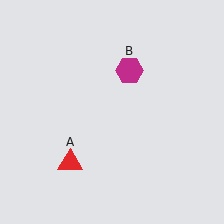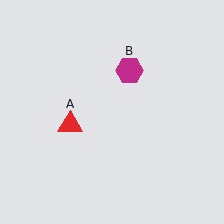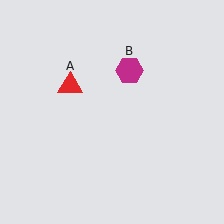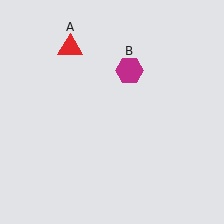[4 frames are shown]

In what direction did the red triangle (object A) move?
The red triangle (object A) moved up.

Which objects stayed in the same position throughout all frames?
Magenta hexagon (object B) remained stationary.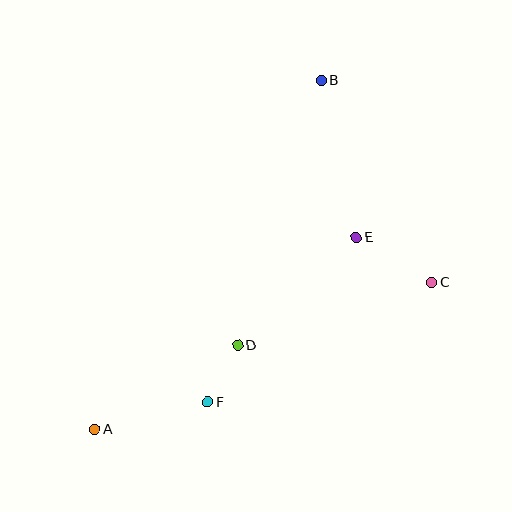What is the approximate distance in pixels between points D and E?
The distance between D and E is approximately 160 pixels.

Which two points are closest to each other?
Points D and F are closest to each other.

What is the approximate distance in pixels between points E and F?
The distance between E and F is approximately 222 pixels.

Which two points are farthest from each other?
Points A and B are farthest from each other.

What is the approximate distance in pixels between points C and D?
The distance between C and D is approximately 204 pixels.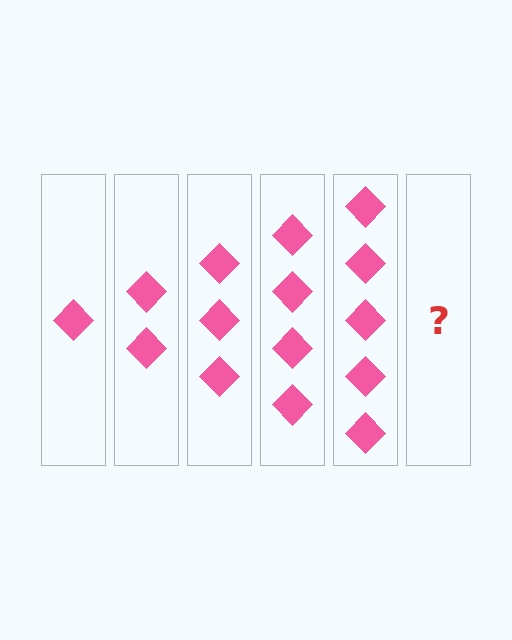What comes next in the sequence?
The next element should be 6 diamonds.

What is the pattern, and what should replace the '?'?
The pattern is that each step adds one more diamond. The '?' should be 6 diamonds.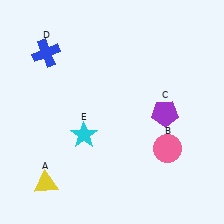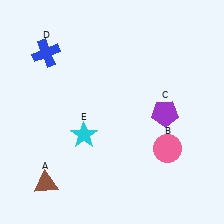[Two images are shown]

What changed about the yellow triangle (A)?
In Image 1, A is yellow. In Image 2, it changed to brown.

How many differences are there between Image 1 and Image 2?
There is 1 difference between the two images.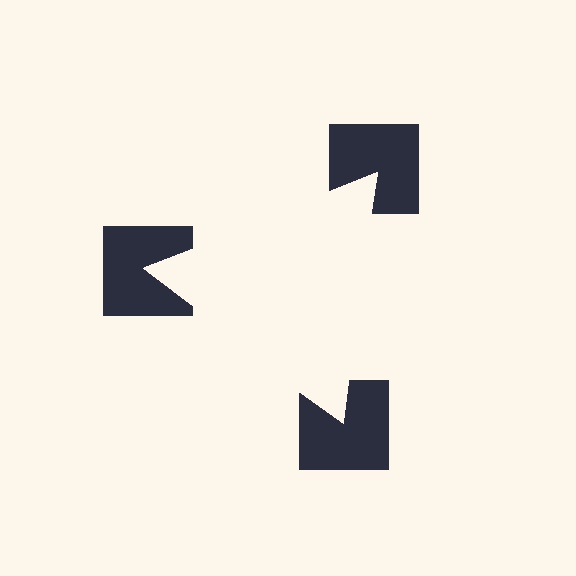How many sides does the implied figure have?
3 sides.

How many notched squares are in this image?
There are 3 — one at each vertex of the illusory triangle.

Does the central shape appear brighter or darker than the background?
It typically appears slightly brighter than the background, even though no actual brightness change is drawn.